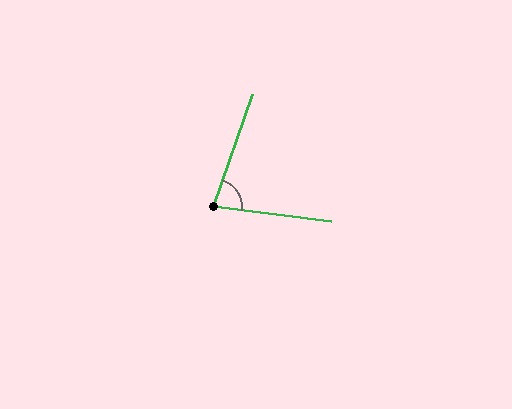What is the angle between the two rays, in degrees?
Approximately 78 degrees.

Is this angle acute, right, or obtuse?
It is acute.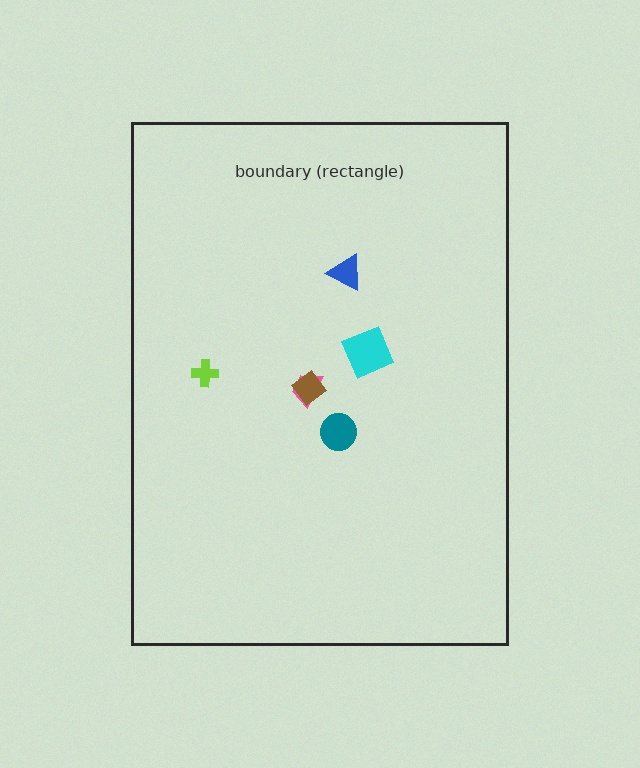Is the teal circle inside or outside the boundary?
Inside.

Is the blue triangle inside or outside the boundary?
Inside.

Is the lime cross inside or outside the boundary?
Inside.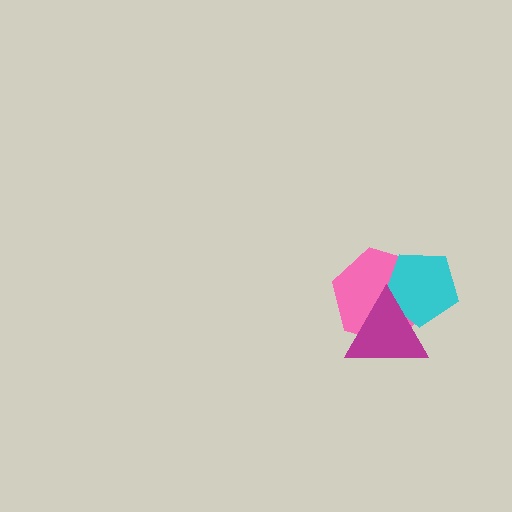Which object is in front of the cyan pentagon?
The magenta triangle is in front of the cyan pentagon.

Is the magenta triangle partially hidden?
No, no other shape covers it.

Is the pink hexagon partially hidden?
Yes, it is partially covered by another shape.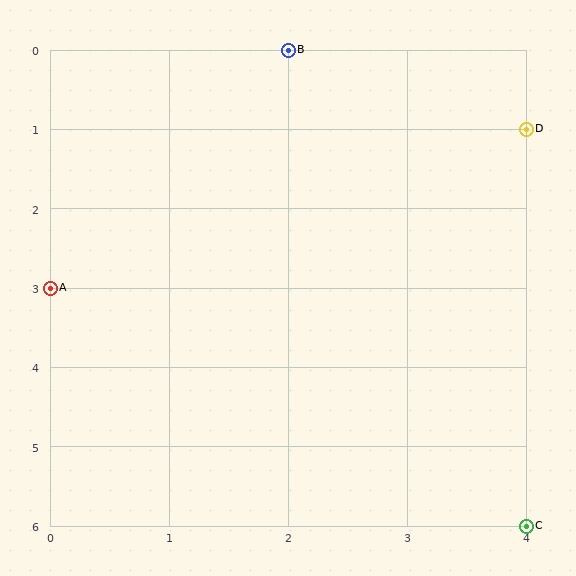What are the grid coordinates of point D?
Point D is at grid coordinates (4, 1).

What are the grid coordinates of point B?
Point B is at grid coordinates (2, 0).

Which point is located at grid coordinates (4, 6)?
Point C is at (4, 6).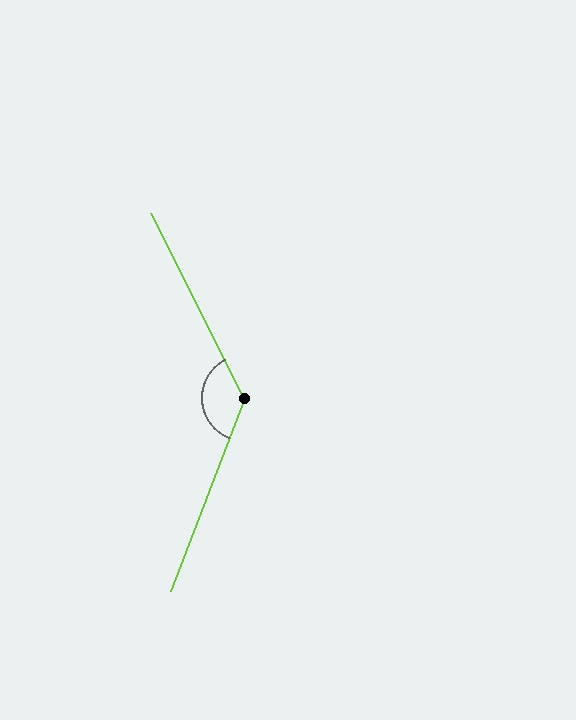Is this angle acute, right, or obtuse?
It is obtuse.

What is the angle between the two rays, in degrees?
Approximately 132 degrees.